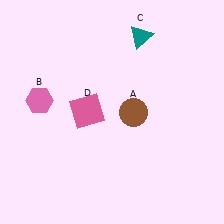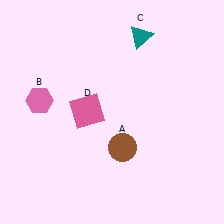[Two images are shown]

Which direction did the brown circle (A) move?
The brown circle (A) moved down.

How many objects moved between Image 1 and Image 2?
1 object moved between the two images.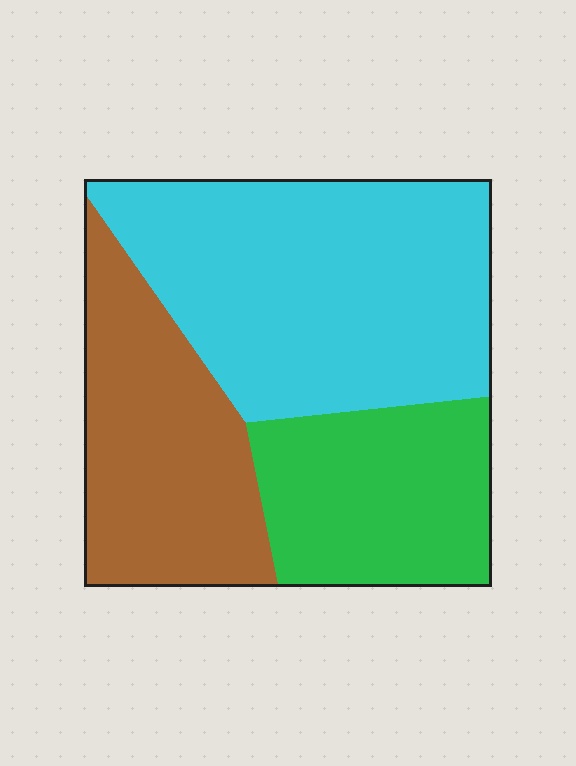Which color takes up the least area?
Green, at roughly 25%.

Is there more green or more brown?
Brown.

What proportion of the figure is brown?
Brown covers about 30% of the figure.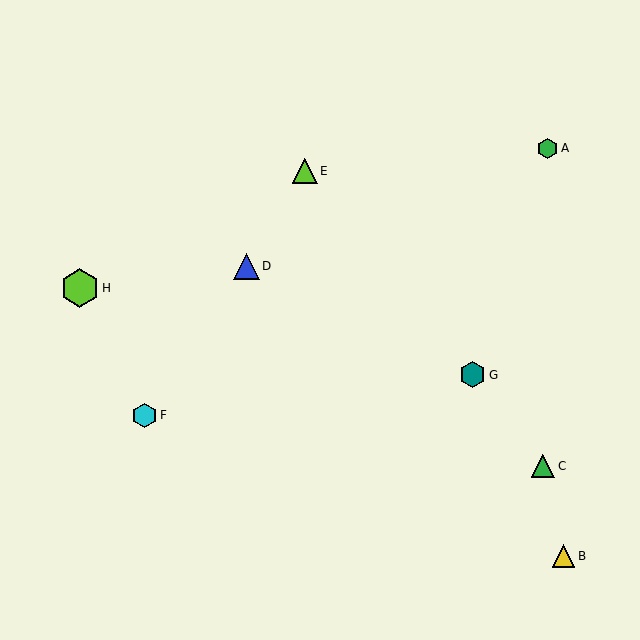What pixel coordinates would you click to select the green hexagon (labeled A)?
Click at (547, 148) to select the green hexagon A.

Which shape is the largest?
The lime hexagon (labeled H) is the largest.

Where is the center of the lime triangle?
The center of the lime triangle is at (305, 171).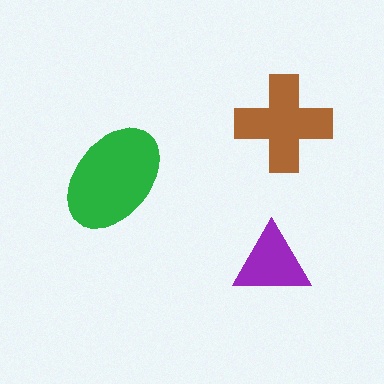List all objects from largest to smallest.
The green ellipse, the brown cross, the purple triangle.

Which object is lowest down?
The purple triangle is bottommost.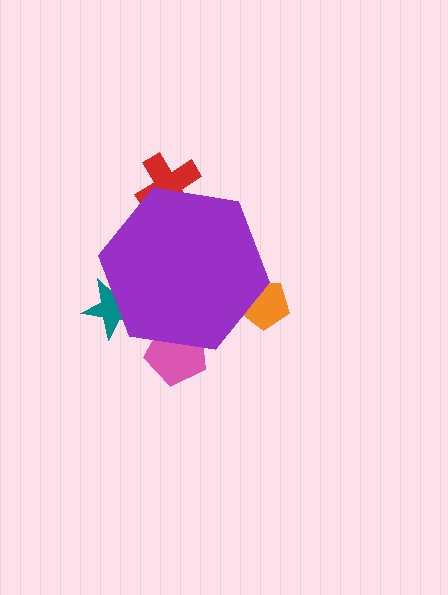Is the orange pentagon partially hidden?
Yes, the orange pentagon is partially hidden behind the purple hexagon.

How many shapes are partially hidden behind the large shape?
4 shapes are partially hidden.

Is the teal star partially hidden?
Yes, the teal star is partially hidden behind the purple hexagon.